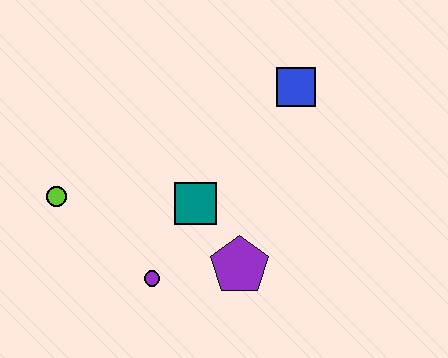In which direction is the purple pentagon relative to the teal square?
The purple pentagon is below the teal square.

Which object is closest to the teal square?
The purple pentagon is closest to the teal square.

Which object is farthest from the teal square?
The blue square is farthest from the teal square.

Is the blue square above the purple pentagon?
Yes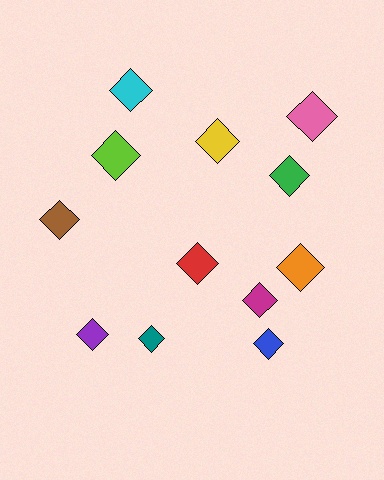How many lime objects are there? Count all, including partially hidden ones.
There is 1 lime object.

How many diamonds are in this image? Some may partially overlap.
There are 12 diamonds.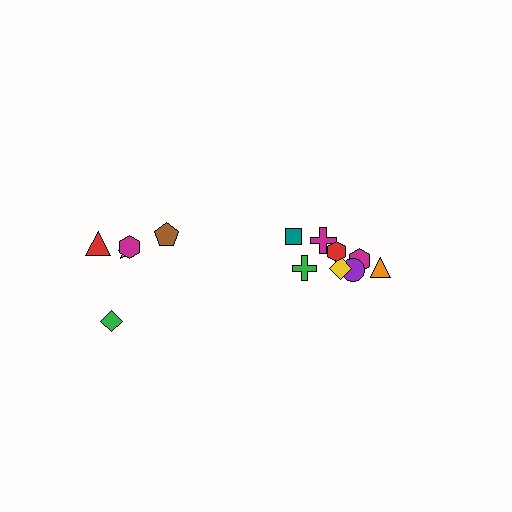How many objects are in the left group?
There are 5 objects.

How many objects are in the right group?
There are 8 objects.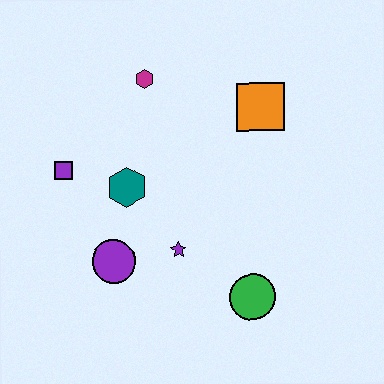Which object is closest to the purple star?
The purple circle is closest to the purple star.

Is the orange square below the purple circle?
No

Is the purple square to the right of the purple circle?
No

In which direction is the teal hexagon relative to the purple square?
The teal hexagon is to the right of the purple square.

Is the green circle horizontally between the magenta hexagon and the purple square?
No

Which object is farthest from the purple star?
The magenta hexagon is farthest from the purple star.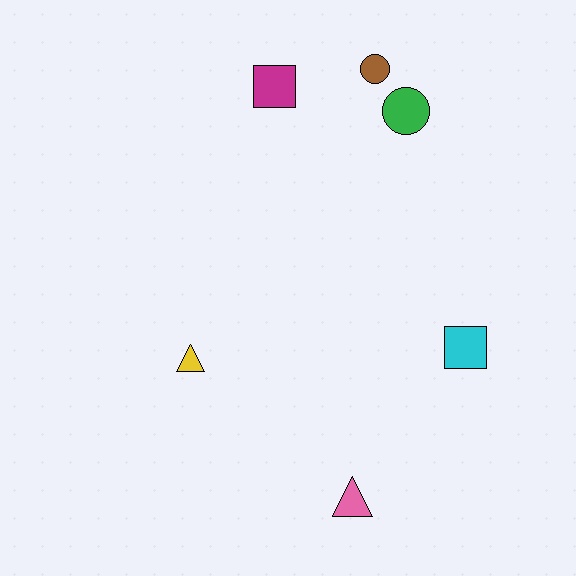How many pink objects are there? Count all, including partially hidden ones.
There is 1 pink object.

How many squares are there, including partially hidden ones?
There are 2 squares.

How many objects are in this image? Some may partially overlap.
There are 6 objects.